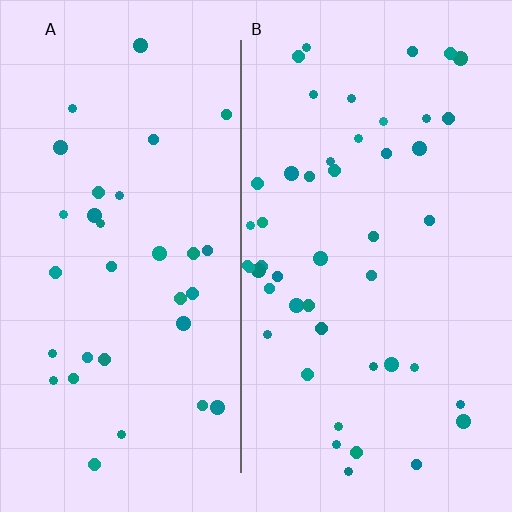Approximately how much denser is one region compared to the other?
Approximately 1.4× — region B over region A.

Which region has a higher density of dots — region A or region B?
B (the right).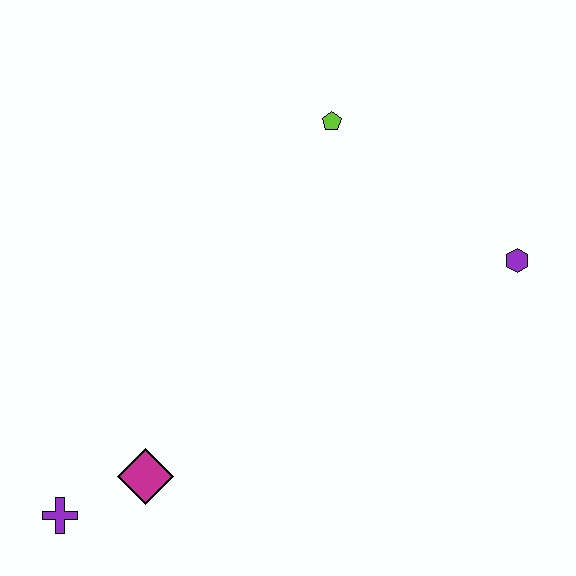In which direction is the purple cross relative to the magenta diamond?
The purple cross is to the left of the magenta diamond.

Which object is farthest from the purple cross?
The purple hexagon is farthest from the purple cross.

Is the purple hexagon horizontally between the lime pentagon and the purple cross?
No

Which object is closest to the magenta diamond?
The purple cross is closest to the magenta diamond.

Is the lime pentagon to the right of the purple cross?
Yes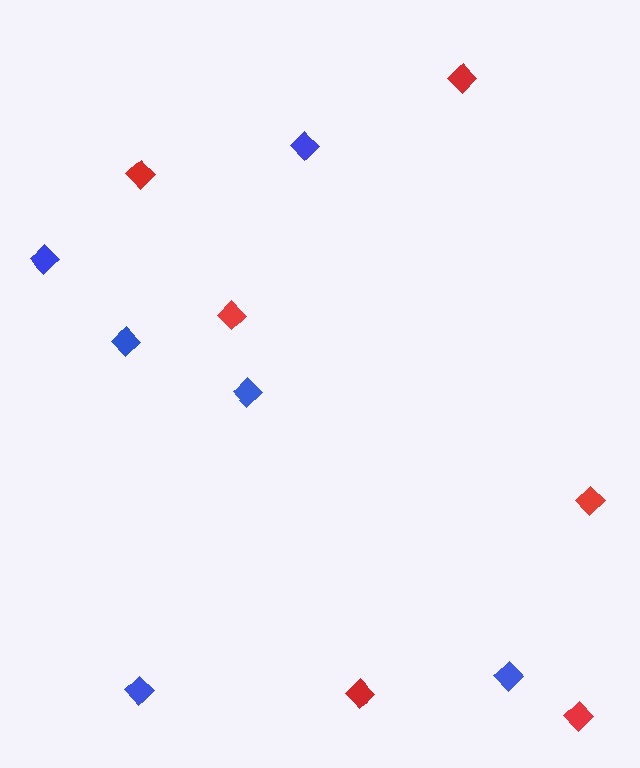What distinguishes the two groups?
There are 2 groups: one group of red diamonds (6) and one group of blue diamonds (6).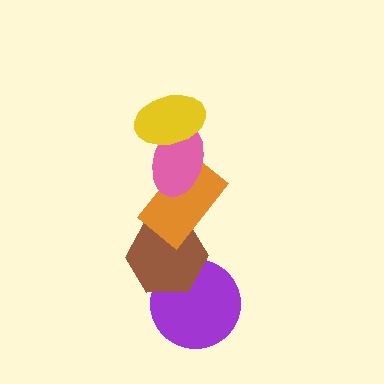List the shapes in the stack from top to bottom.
From top to bottom: the yellow ellipse, the pink ellipse, the orange rectangle, the brown hexagon, the purple circle.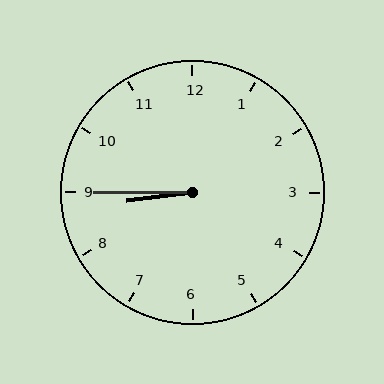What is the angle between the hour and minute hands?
Approximately 8 degrees.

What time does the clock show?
8:45.